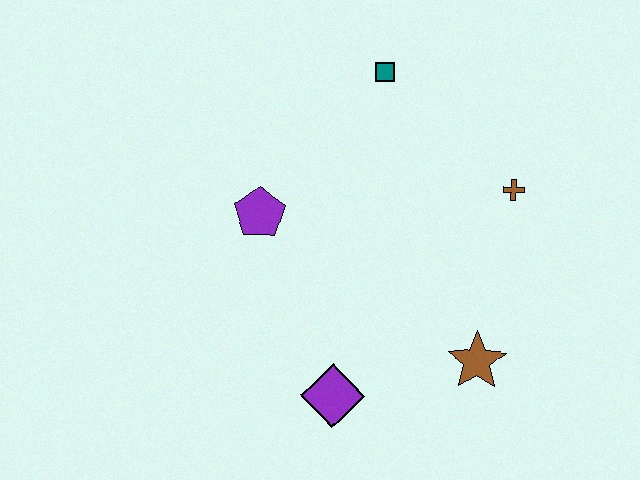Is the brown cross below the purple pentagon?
No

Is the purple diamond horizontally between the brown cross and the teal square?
No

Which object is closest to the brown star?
The purple diamond is closest to the brown star.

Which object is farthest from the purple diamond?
The teal square is farthest from the purple diamond.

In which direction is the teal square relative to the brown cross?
The teal square is to the left of the brown cross.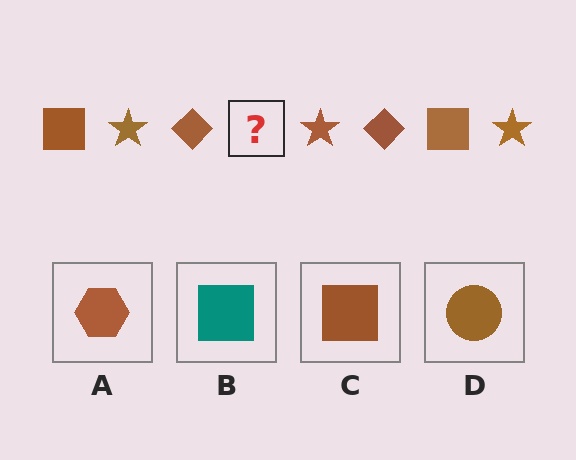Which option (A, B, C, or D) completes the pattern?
C.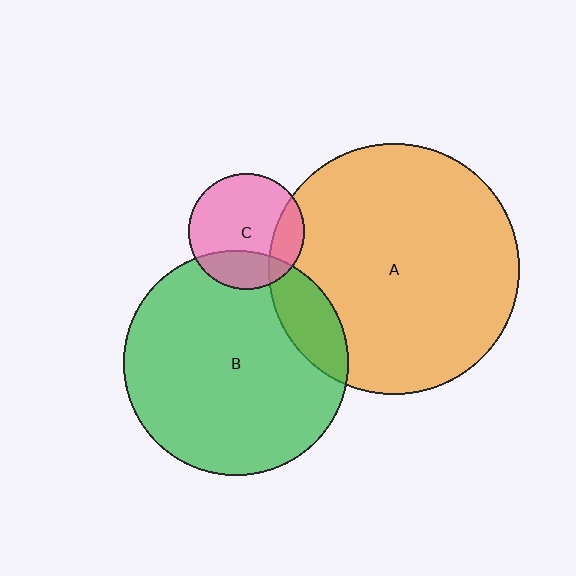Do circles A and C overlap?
Yes.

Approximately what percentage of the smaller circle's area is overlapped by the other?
Approximately 20%.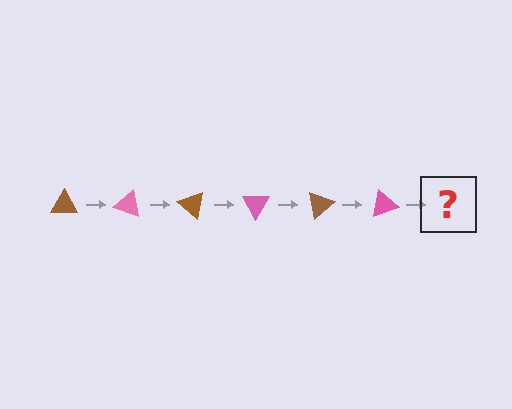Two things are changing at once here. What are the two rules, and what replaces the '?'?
The two rules are that it rotates 20 degrees each step and the color cycles through brown and pink. The '?' should be a brown triangle, rotated 120 degrees from the start.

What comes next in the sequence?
The next element should be a brown triangle, rotated 120 degrees from the start.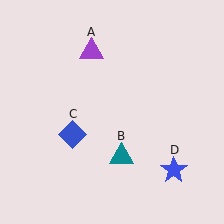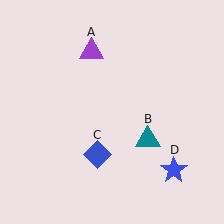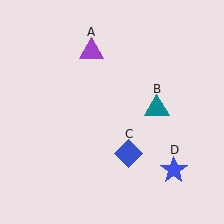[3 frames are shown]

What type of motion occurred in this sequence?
The teal triangle (object B), blue diamond (object C) rotated counterclockwise around the center of the scene.